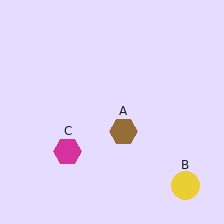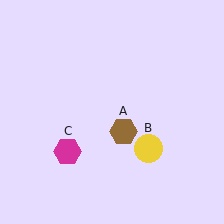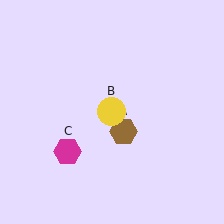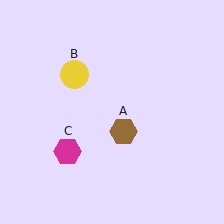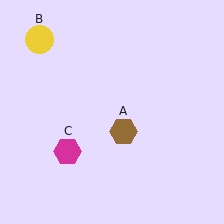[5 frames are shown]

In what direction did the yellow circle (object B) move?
The yellow circle (object B) moved up and to the left.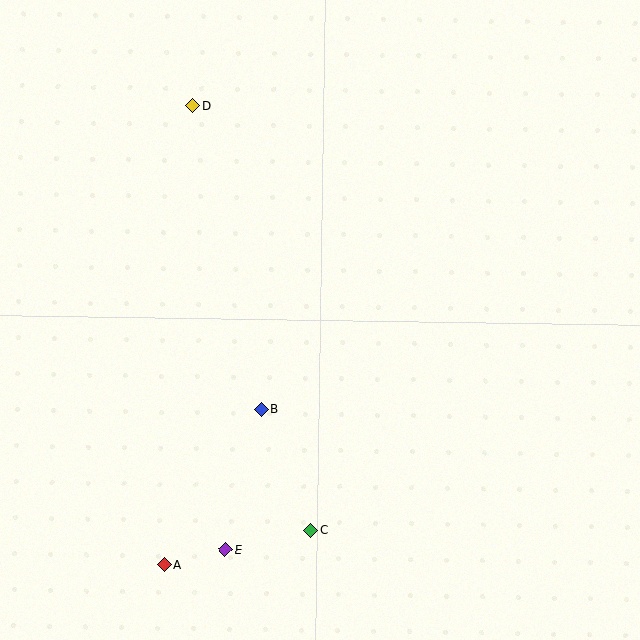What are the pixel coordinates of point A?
Point A is at (165, 565).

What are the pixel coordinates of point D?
Point D is at (193, 106).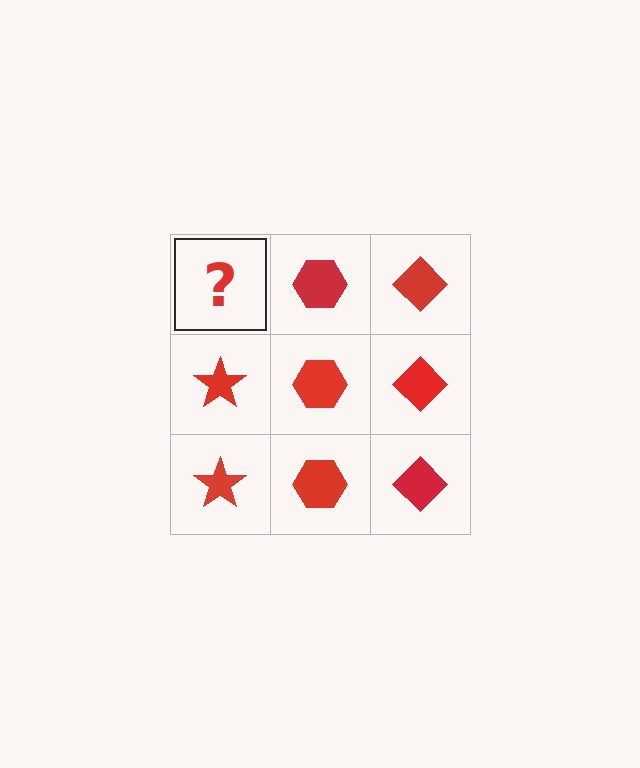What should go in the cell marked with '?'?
The missing cell should contain a red star.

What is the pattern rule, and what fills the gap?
The rule is that each column has a consistent shape. The gap should be filled with a red star.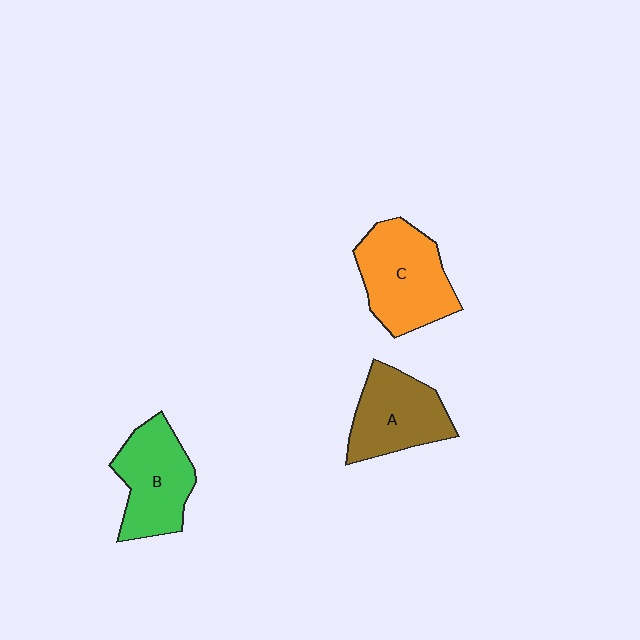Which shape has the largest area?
Shape C (orange).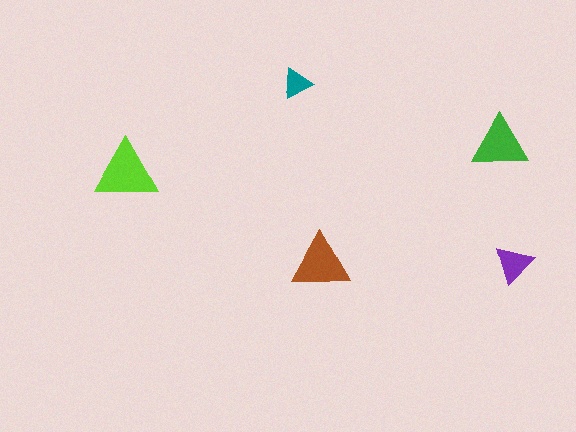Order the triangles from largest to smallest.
the lime one, the brown one, the green one, the purple one, the teal one.